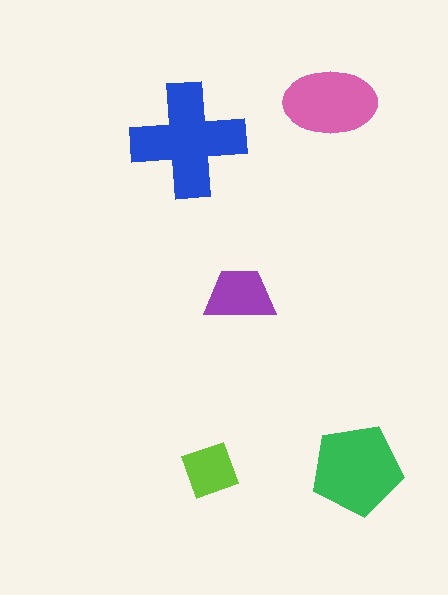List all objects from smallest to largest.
The lime square, the purple trapezoid, the pink ellipse, the green pentagon, the blue cross.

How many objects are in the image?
There are 5 objects in the image.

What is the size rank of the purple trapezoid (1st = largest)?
4th.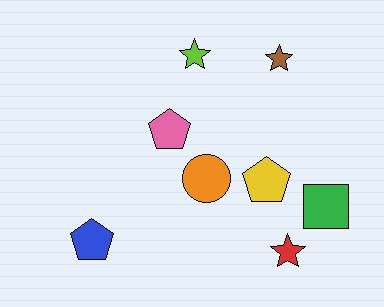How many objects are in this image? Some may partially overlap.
There are 8 objects.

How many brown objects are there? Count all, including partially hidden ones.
There is 1 brown object.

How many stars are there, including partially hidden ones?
There are 3 stars.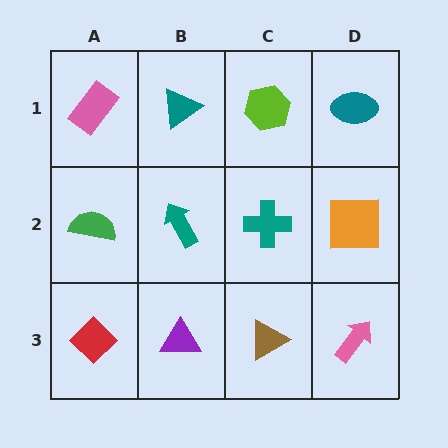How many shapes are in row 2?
4 shapes.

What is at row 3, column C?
A brown triangle.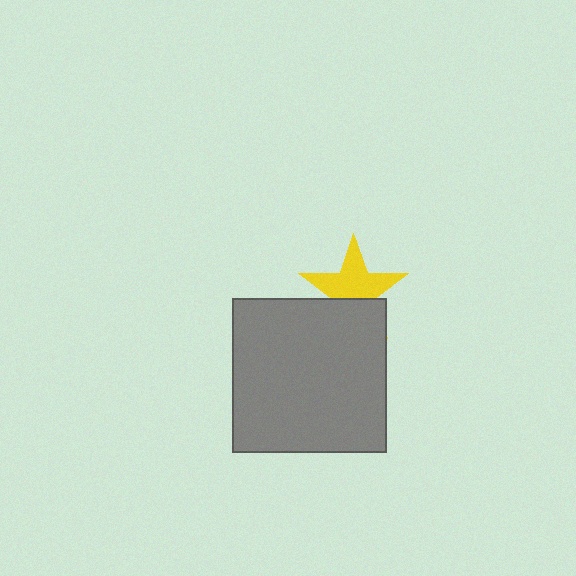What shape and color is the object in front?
The object in front is a gray square.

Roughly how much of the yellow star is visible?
About half of it is visible (roughly 62%).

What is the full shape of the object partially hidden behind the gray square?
The partially hidden object is a yellow star.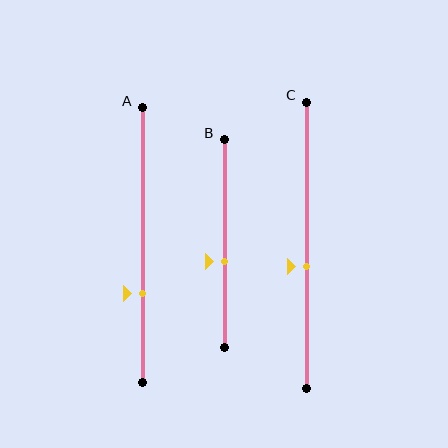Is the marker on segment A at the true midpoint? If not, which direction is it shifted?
No, the marker on segment A is shifted downward by about 18% of the segment length.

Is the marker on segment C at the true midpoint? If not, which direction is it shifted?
No, the marker on segment C is shifted downward by about 8% of the segment length.